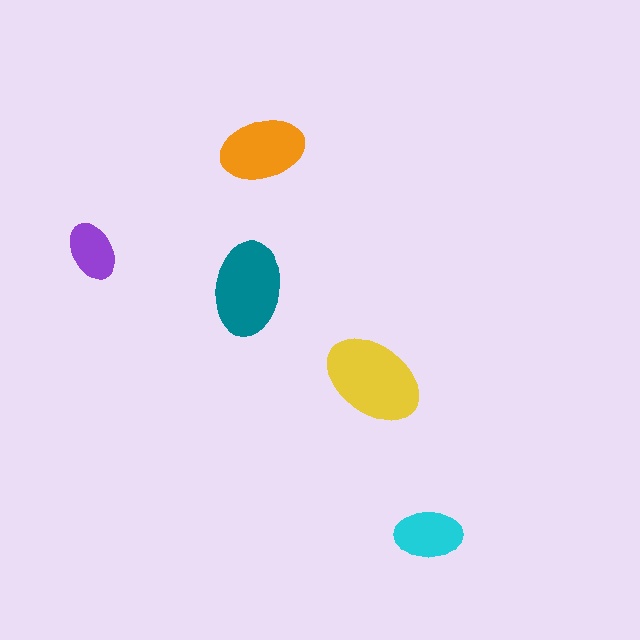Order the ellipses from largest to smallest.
the yellow one, the teal one, the orange one, the cyan one, the purple one.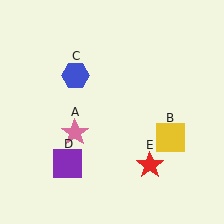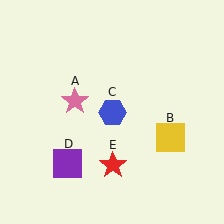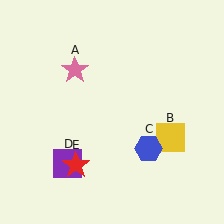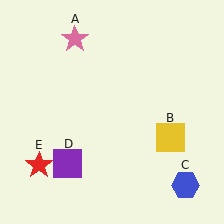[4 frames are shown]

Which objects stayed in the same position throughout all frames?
Yellow square (object B) and purple square (object D) remained stationary.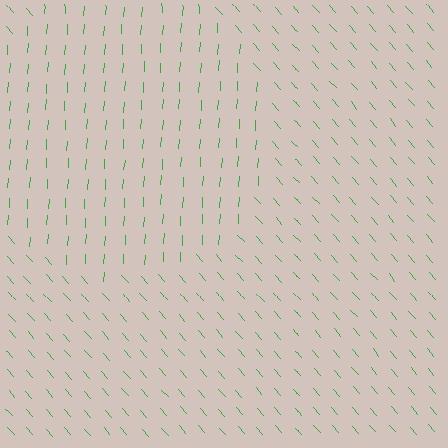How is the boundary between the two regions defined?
The boundary is defined purely by a change in line orientation (approximately 45 degrees difference). All lines are the same color and thickness.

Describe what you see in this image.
The image is filled with small green line segments. A circle region in the image has lines oriented differently from the surrounding lines, creating a visible texture boundary.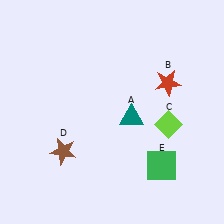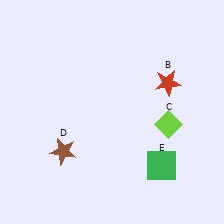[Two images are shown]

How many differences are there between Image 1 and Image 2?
There is 1 difference between the two images.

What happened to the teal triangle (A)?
The teal triangle (A) was removed in Image 2. It was in the bottom-right area of Image 1.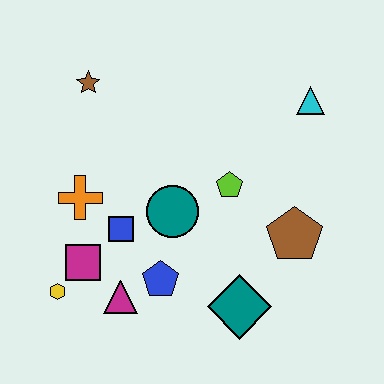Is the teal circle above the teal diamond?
Yes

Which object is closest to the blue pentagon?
The magenta triangle is closest to the blue pentagon.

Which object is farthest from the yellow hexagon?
The cyan triangle is farthest from the yellow hexagon.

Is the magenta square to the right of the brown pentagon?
No